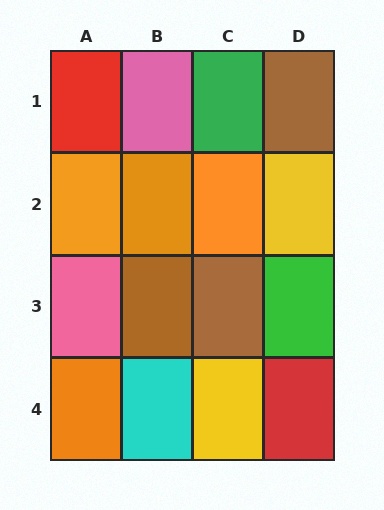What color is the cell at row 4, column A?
Orange.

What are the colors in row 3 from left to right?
Pink, brown, brown, green.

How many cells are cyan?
1 cell is cyan.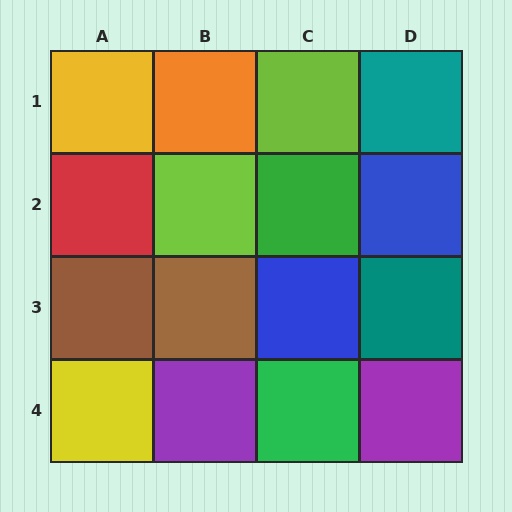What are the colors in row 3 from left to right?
Brown, brown, blue, teal.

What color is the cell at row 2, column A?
Red.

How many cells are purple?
2 cells are purple.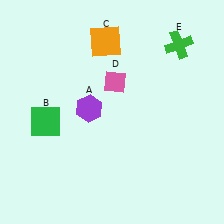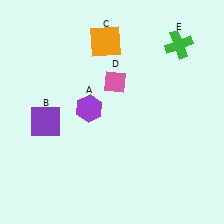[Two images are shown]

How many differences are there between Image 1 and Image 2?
There is 1 difference between the two images.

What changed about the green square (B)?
In Image 1, B is green. In Image 2, it changed to purple.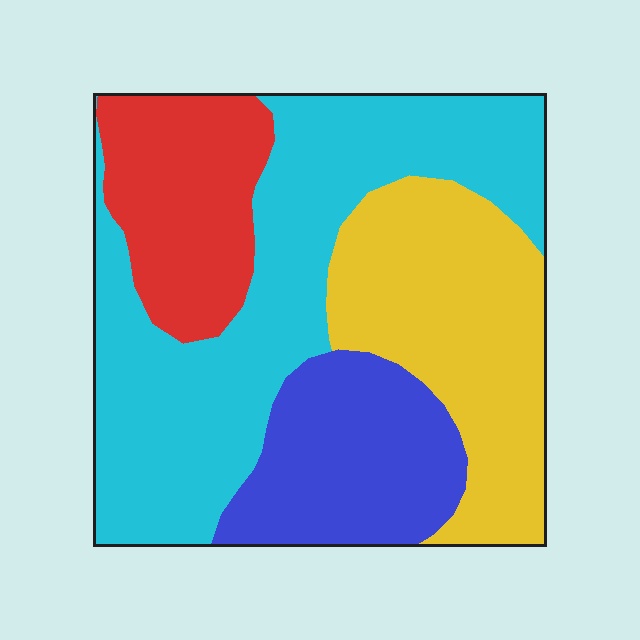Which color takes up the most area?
Cyan, at roughly 40%.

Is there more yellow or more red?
Yellow.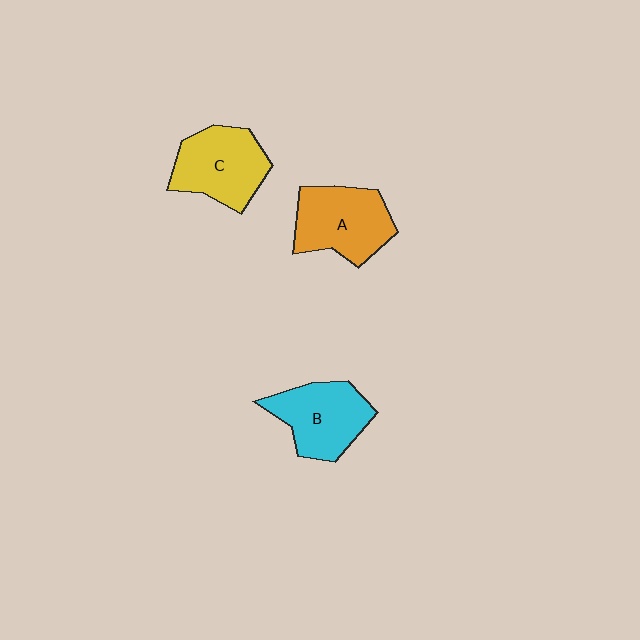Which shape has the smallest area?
Shape B (cyan).